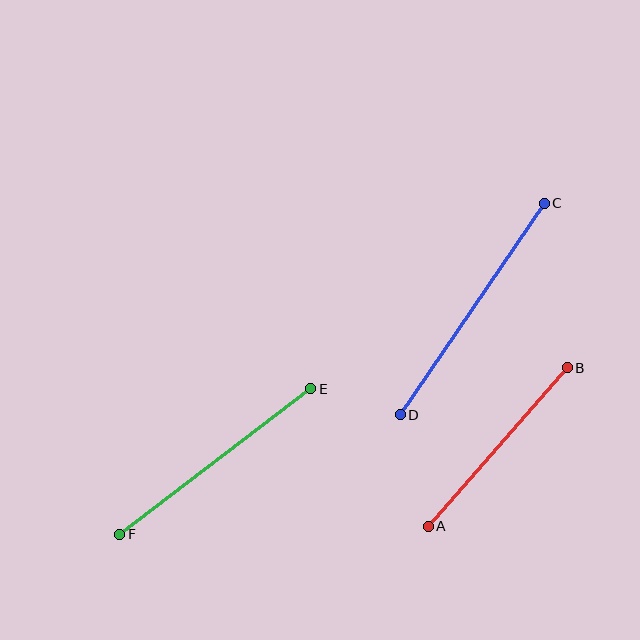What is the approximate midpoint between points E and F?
The midpoint is at approximately (215, 462) pixels.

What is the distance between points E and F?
The distance is approximately 240 pixels.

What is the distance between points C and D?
The distance is approximately 255 pixels.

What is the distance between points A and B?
The distance is approximately 211 pixels.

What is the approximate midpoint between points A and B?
The midpoint is at approximately (498, 447) pixels.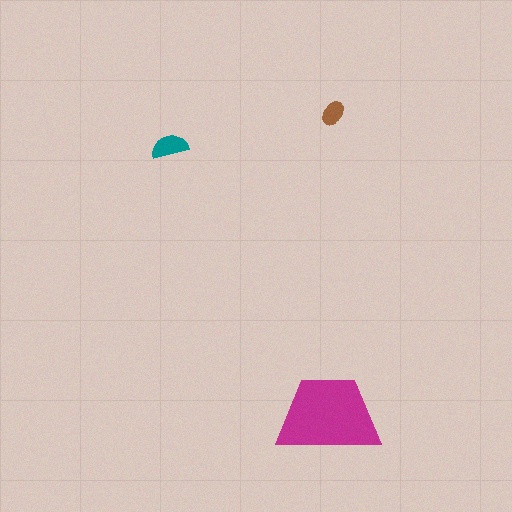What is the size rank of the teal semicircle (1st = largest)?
2nd.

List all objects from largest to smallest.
The magenta trapezoid, the teal semicircle, the brown ellipse.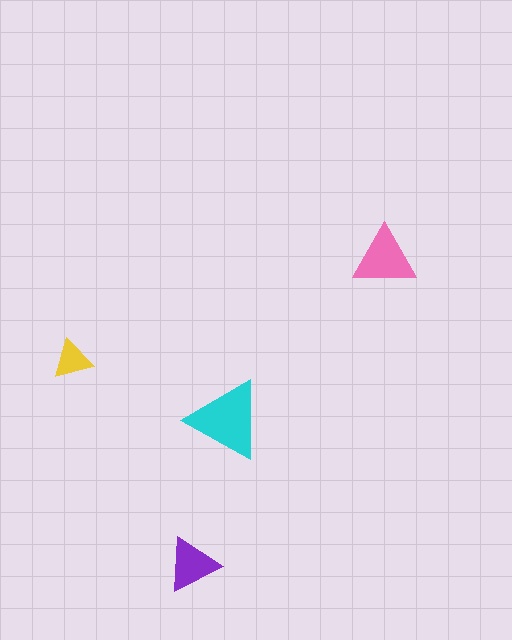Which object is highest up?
The pink triangle is topmost.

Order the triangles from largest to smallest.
the cyan one, the pink one, the purple one, the yellow one.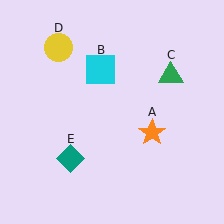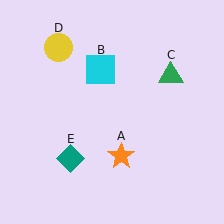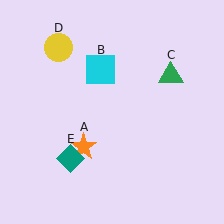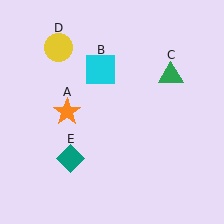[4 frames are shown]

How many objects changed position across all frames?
1 object changed position: orange star (object A).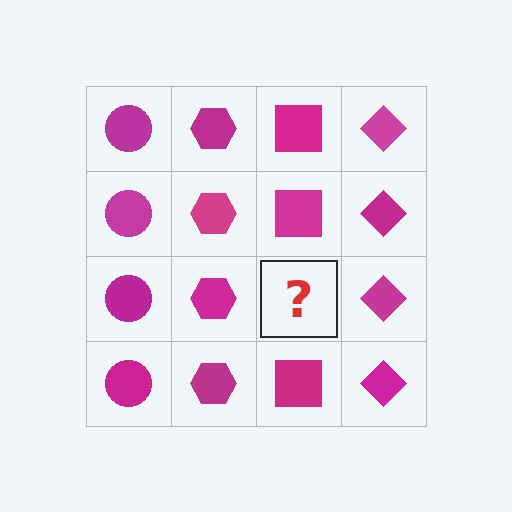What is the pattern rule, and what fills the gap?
The rule is that each column has a consistent shape. The gap should be filled with a magenta square.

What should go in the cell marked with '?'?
The missing cell should contain a magenta square.